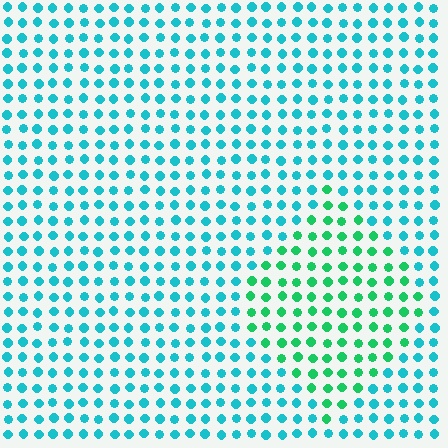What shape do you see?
I see a diamond.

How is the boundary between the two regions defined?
The boundary is defined purely by a slight shift in hue (about 38 degrees). Spacing, size, and orientation are identical on both sides.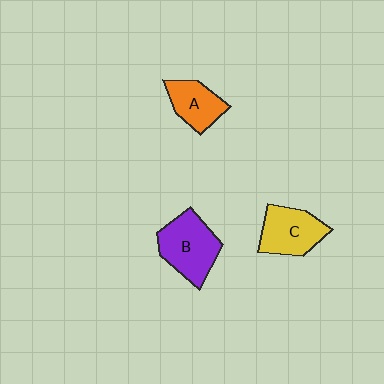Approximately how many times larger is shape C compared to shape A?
Approximately 1.3 times.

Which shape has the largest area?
Shape B (purple).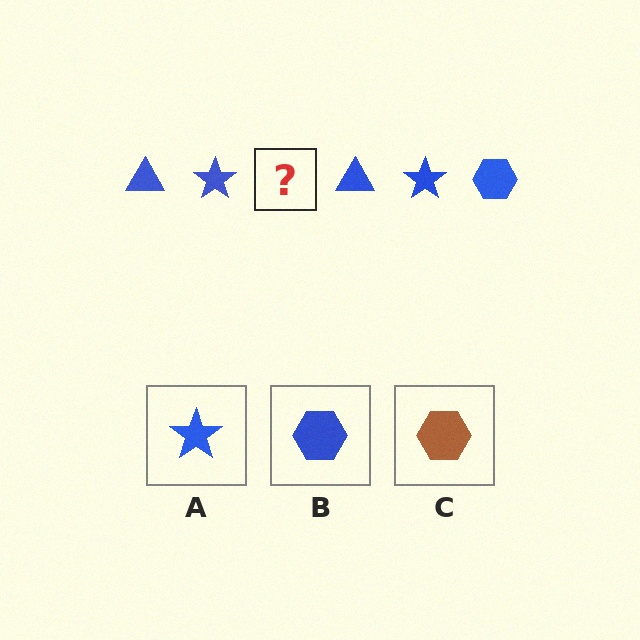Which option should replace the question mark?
Option B.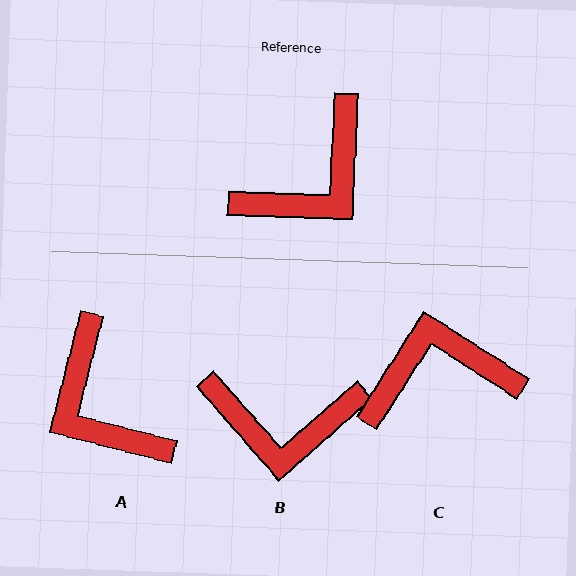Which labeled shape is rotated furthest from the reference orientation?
C, about 149 degrees away.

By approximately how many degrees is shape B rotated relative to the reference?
Approximately 47 degrees clockwise.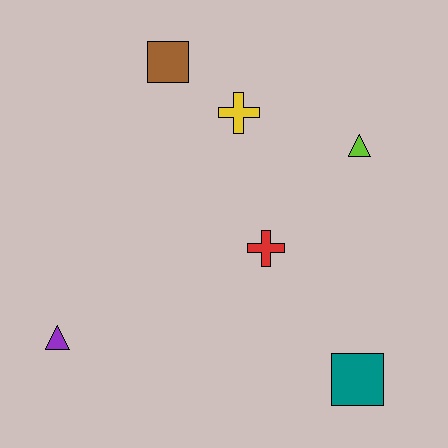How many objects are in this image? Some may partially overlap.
There are 6 objects.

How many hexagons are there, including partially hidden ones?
There are no hexagons.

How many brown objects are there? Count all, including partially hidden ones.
There is 1 brown object.